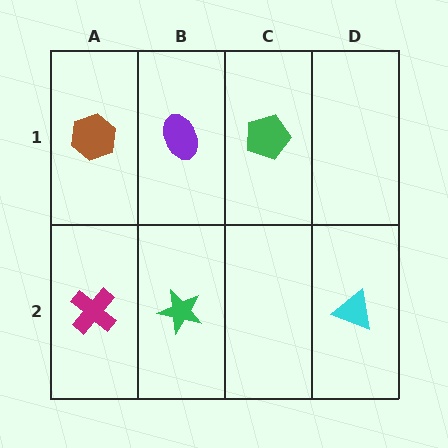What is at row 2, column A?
A magenta cross.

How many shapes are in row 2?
3 shapes.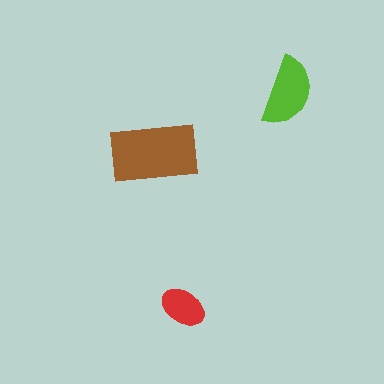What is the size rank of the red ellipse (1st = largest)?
3rd.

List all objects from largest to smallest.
The brown rectangle, the lime semicircle, the red ellipse.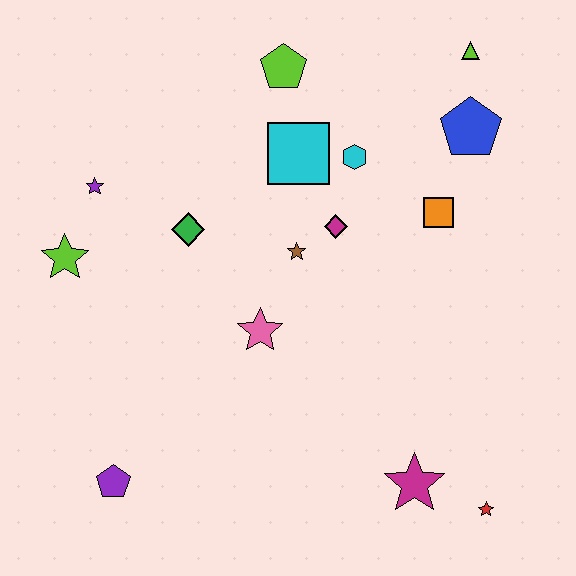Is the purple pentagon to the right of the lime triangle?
No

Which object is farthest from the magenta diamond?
The purple pentagon is farthest from the magenta diamond.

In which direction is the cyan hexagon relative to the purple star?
The cyan hexagon is to the right of the purple star.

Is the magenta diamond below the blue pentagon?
Yes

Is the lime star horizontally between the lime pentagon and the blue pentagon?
No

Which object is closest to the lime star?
The purple star is closest to the lime star.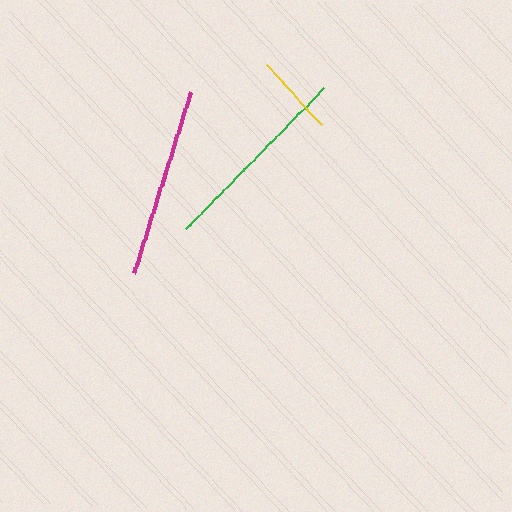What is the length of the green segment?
The green segment is approximately 197 pixels long.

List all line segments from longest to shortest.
From longest to shortest: green, magenta, yellow.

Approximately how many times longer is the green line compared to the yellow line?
The green line is approximately 2.4 times the length of the yellow line.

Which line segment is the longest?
The green line is the longest at approximately 197 pixels.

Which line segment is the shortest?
The yellow line is the shortest at approximately 82 pixels.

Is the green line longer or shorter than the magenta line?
The green line is longer than the magenta line.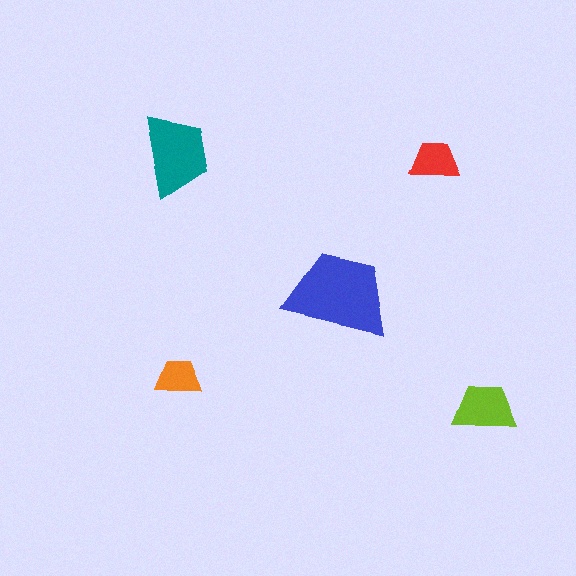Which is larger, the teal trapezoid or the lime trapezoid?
The teal one.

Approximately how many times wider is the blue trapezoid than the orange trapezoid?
About 2.5 times wider.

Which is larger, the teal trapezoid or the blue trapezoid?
The blue one.